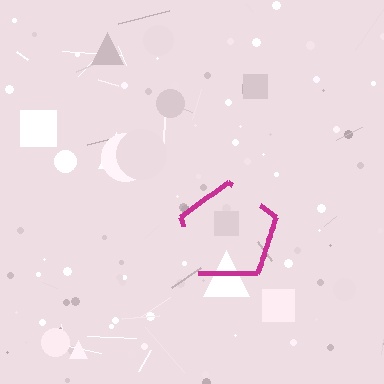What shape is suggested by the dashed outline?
The dashed outline suggests a pentagon.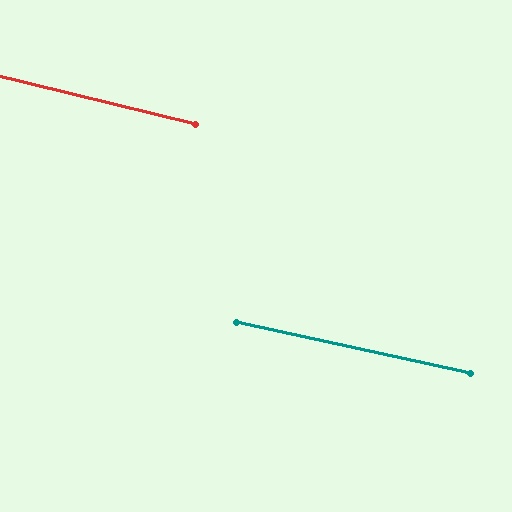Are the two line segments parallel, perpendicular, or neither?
Parallel — their directions differ by only 1.4°.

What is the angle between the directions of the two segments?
Approximately 1 degree.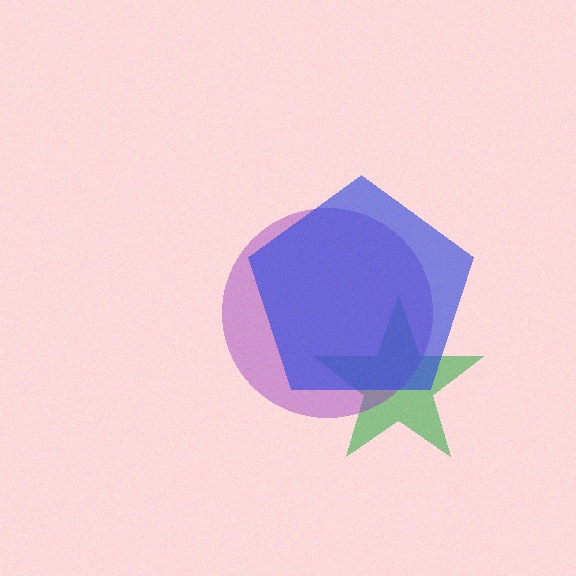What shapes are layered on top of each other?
The layered shapes are: a green star, a purple circle, a blue pentagon.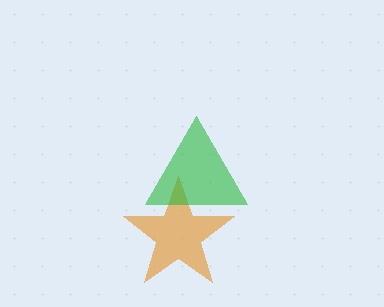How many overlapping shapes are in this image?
There are 2 overlapping shapes in the image.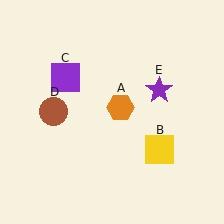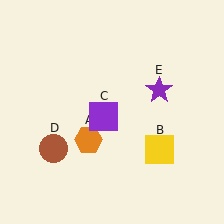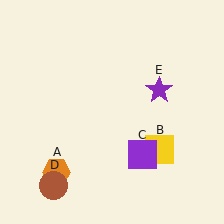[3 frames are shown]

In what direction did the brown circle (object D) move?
The brown circle (object D) moved down.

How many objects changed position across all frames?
3 objects changed position: orange hexagon (object A), purple square (object C), brown circle (object D).